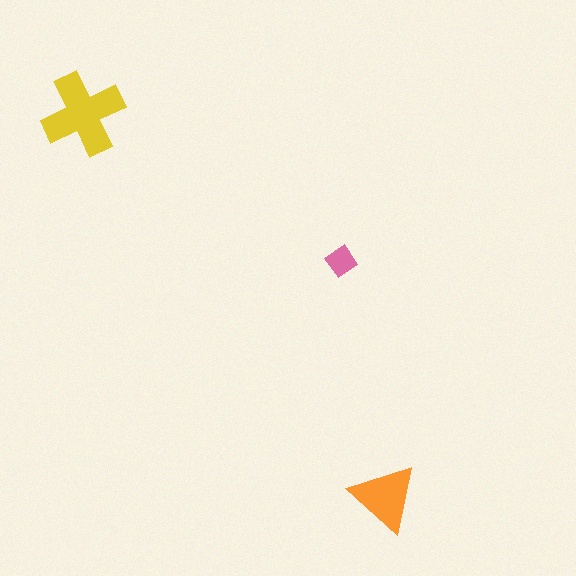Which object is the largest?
The yellow cross.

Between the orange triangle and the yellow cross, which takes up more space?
The yellow cross.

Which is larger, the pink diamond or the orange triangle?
The orange triangle.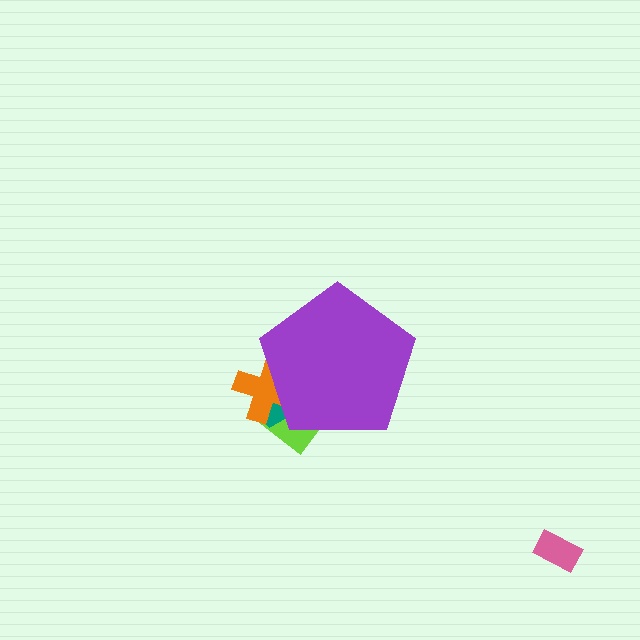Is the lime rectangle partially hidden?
Yes, the lime rectangle is partially hidden behind the purple pentagon.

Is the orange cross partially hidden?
Yes, the orange cross is partially hidden behind the purple pentagon.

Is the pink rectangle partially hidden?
No, the pink rectangle is fully visible.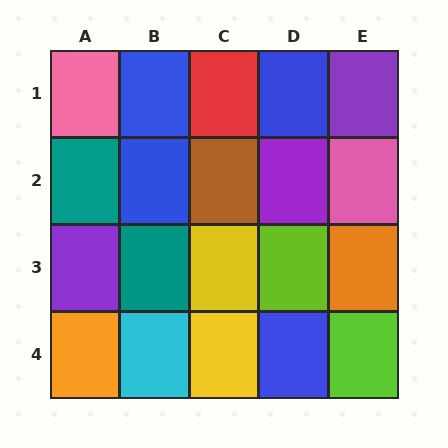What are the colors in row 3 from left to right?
Purple, teal, yellow, lime, orange.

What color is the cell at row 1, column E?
Purple.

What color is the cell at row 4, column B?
Cyan.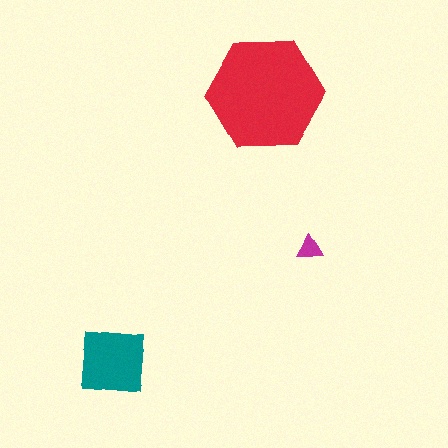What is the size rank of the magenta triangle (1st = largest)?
3rd.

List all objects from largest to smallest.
The red hexagon, the teal square, the magenta triangle.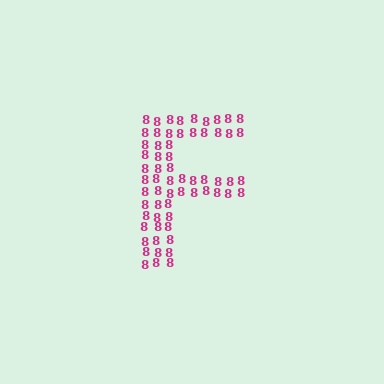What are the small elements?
The small elements are digit 8's.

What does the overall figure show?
The overall figure shows the letter F.